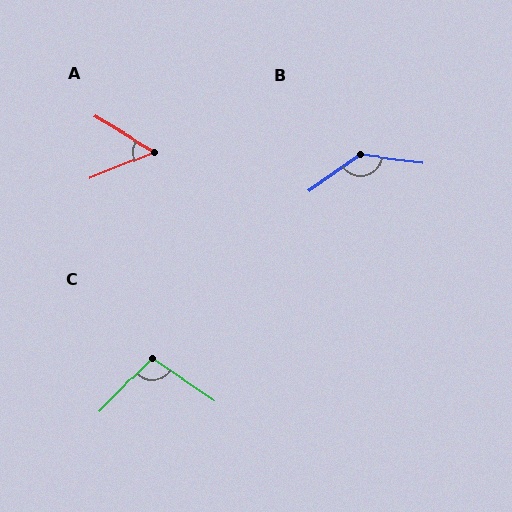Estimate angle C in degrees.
Approximately 100 degrees.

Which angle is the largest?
B, at approximately 137 degrees.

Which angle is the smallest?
A, at approximately 53 degrees.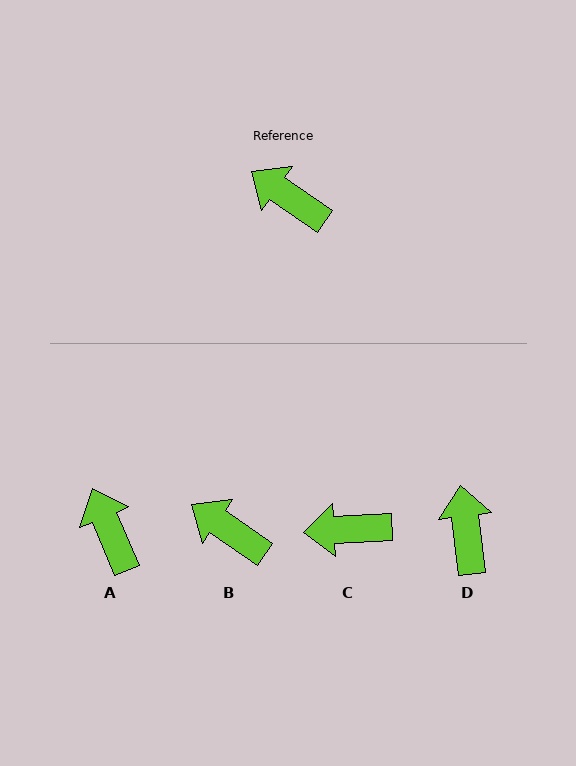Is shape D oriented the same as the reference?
No, it is off by about 48 degrees.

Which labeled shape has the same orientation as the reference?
B.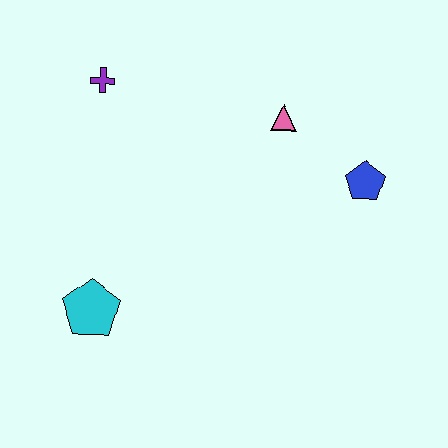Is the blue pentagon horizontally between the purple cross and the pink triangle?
No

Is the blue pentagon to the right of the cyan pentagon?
Yes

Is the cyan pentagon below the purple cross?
Yes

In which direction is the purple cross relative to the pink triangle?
The purple cross is to the left of the pink triangle.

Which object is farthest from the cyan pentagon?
The blue pentagon is farthest from the cyan pentagon.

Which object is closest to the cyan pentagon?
The purple cross is closest to the cyan pentagon.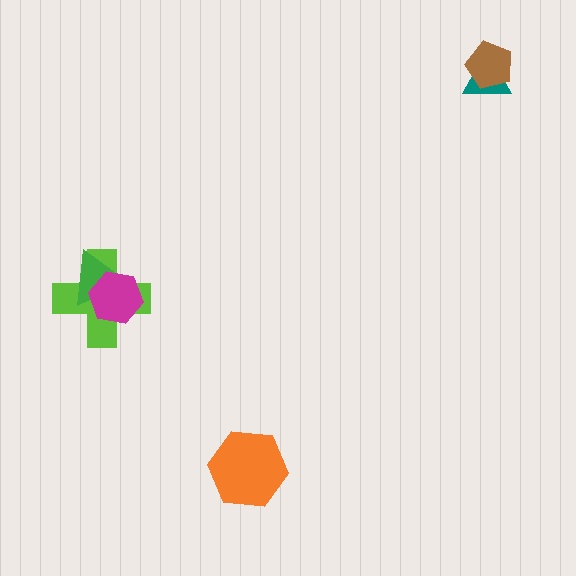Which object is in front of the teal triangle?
The brown pentagon is in front of the teal triangle.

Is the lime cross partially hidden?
Yes, it is partially covered by another shape.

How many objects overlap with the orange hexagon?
0 objects overlap with the orange hexagon.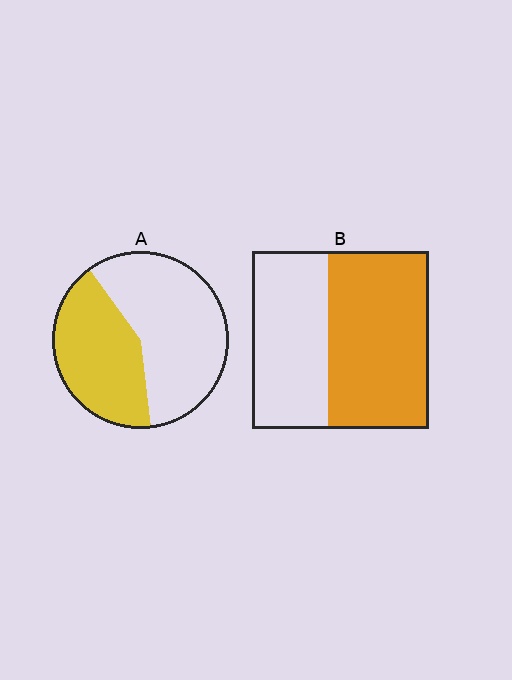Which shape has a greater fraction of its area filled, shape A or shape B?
Shape B.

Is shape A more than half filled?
No.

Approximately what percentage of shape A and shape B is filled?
A is approximately 40% and B is approximately 55%.